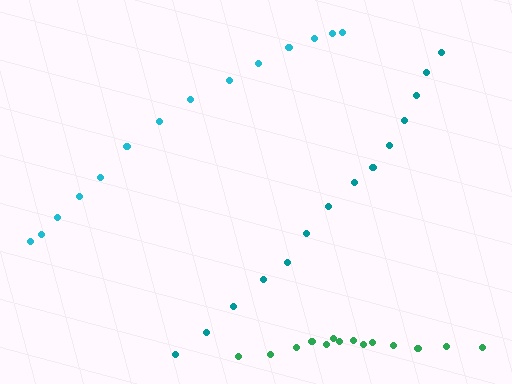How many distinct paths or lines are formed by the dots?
There are 3 distinct paths.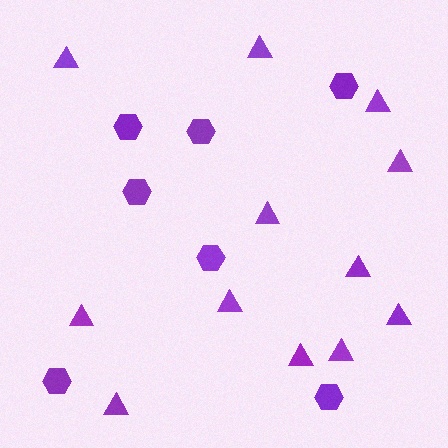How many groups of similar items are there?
There are 2 groups: one group of triangles (12) and one group of hexagons (7).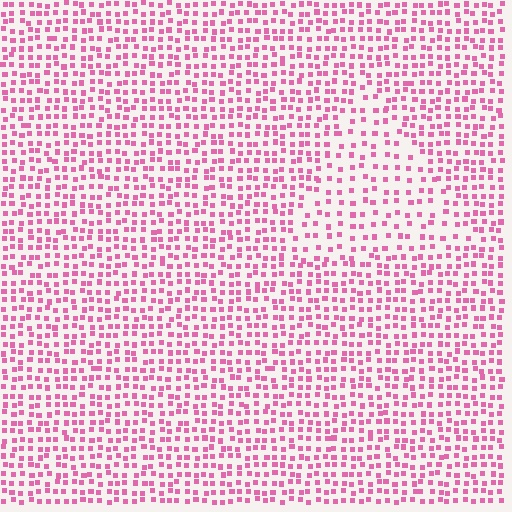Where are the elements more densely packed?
The elements are more densely packed outside the triangle boundary.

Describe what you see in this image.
The image contains small pink elements arranged at two different densities. A triangle-shaped region is visible where the elements are less densely packed than the surrounding area.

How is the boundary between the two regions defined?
The boundary is defined by a change in element density (approximately 1.8x ratio). All elements are the same color, size, and shape.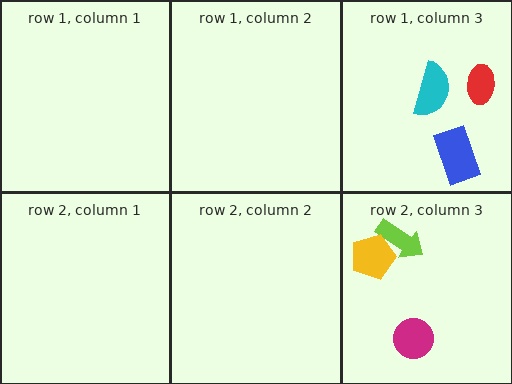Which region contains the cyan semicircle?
The row 1, column 3 region.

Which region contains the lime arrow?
The row 2, column 3 region.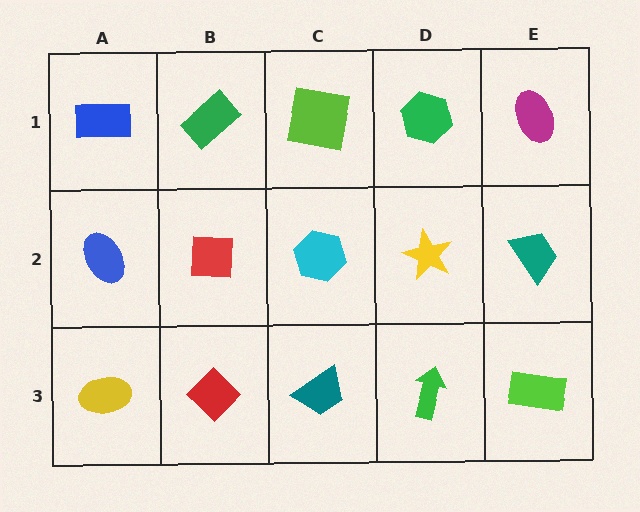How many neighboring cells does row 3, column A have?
2.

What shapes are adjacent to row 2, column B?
A green rectangle (row 1, column B), a red diamond (row 3, column B), a blue ellipse (row 2, column A), a cyan hexagon (row 2, column C).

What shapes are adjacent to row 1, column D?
A yellow star (row 2, column D), a lime square (row 1, column C), a magenta ellipse (row 1, column E).